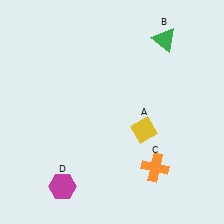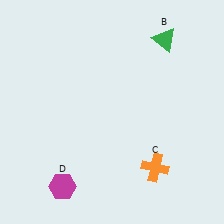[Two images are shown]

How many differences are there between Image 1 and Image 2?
There is 1 difference between the two images.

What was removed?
The yellow diamond (A) was removed in Image 2.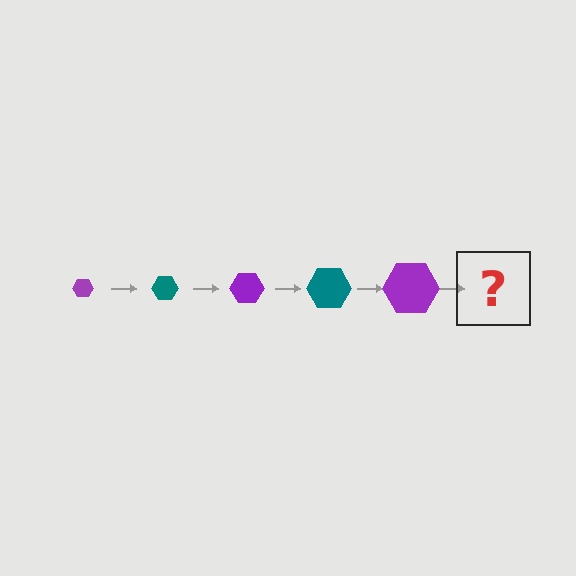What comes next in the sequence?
The next element should be a teal hexagon, larger than the previous one.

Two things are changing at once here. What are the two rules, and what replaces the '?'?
The two rules are that the hexagon grows larger each step and the color cycles through purple and teal. The '?' should be a teal hexagon, larger than the previous one.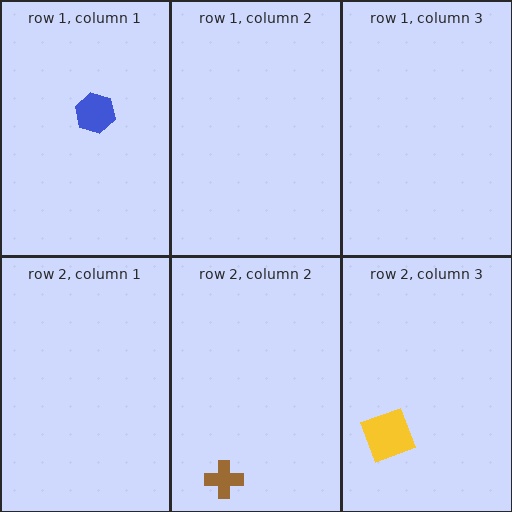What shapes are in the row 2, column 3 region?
The yellow diamond.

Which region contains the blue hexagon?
The row 1, column 1 region.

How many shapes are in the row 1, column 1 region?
1.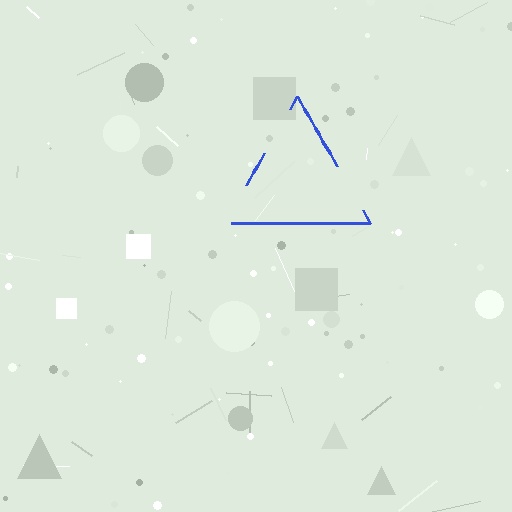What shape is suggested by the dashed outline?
The dashed outline suggests a triangle.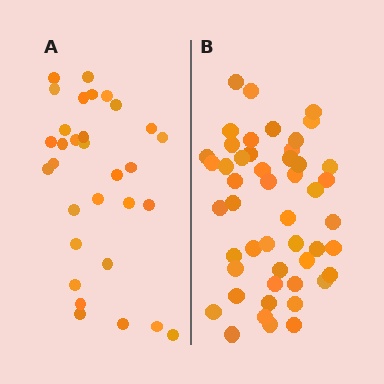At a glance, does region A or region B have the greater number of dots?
Region B (the right region) has more dots.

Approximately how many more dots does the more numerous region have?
Region B has approximately 20 more dots than region A.